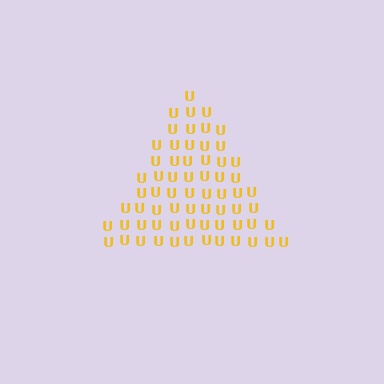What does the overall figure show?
The overall figure shows a triangle.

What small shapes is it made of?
It is made of small letter U's.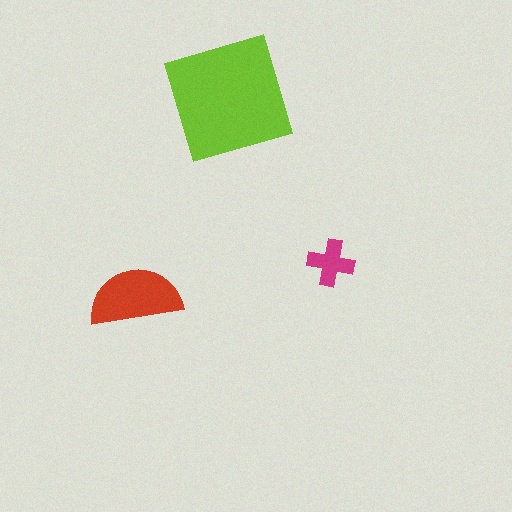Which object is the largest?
The lime square.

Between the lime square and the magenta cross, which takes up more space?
The lime square.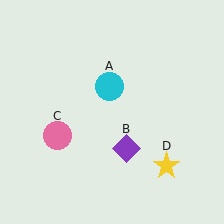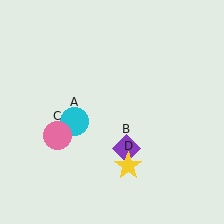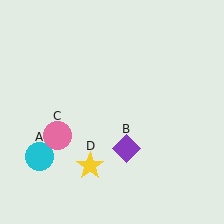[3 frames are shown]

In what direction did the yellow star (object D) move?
The yellow star (object D) moved left.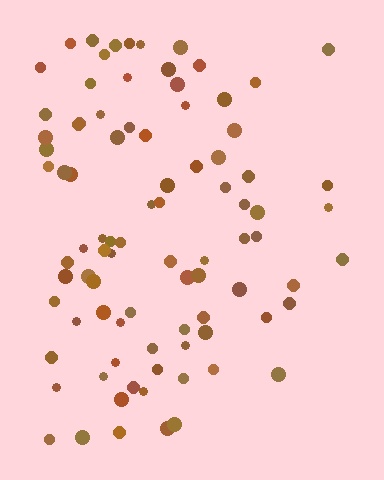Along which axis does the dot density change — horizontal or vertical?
Horizontal.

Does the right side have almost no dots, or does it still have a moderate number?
Still a moderate number, just noticeably fewer than the left.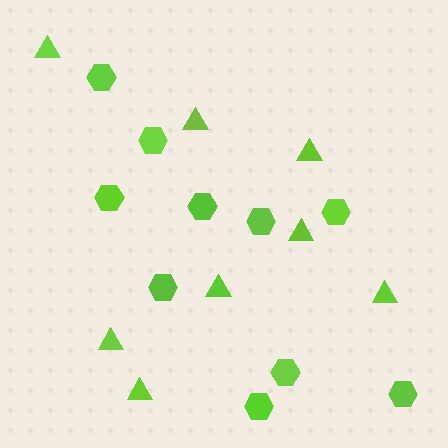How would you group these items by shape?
There are 2 groups: one group of triangles (8) and one group of hexagons (10).